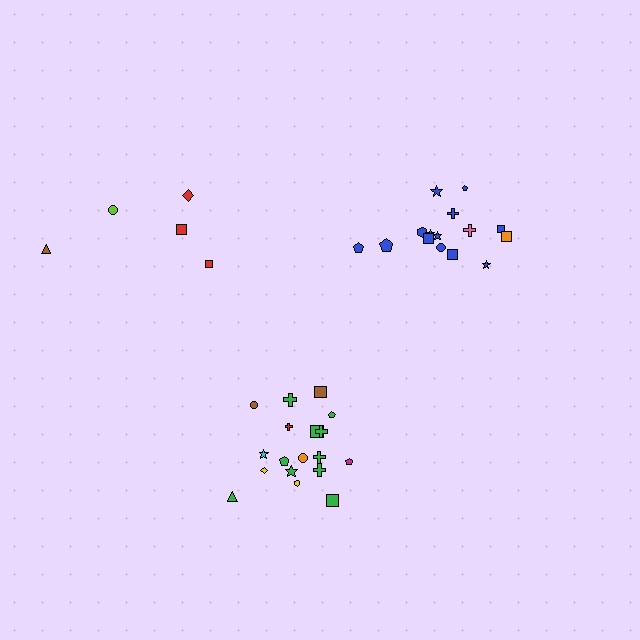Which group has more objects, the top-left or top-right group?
The top-right group.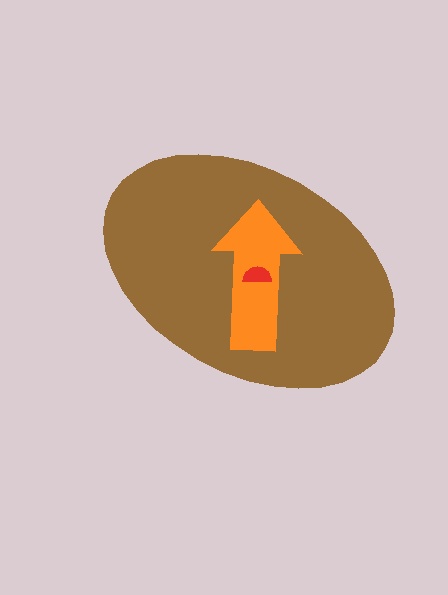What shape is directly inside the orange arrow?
The red semicircle.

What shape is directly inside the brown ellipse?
The orange arrow.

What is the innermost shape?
The red semicircle.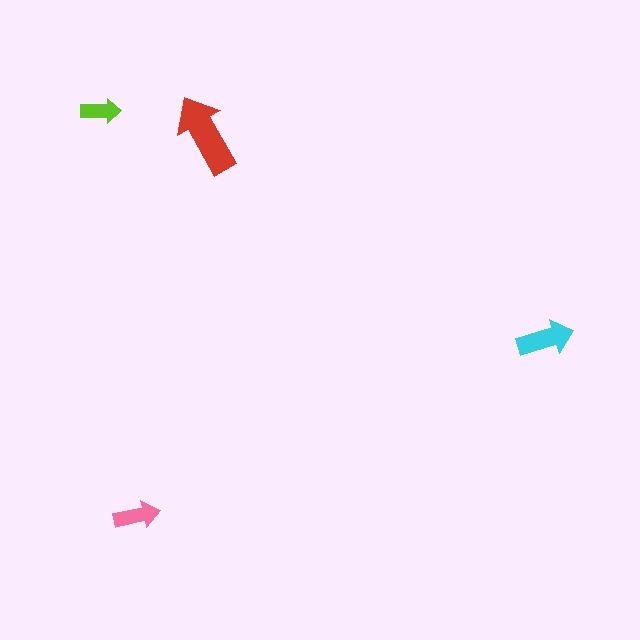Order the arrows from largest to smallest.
the red one, the cyan one, the pink one, the lime one.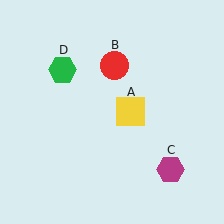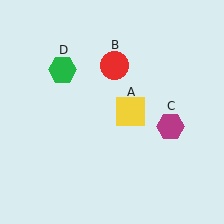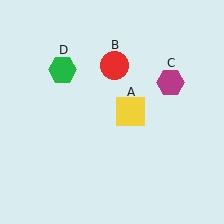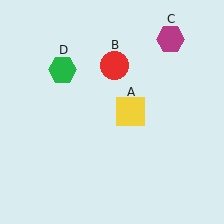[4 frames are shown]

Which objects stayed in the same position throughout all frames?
Yellow square (object A) and red circle (object B) and green hexagon (object D) remained stationary.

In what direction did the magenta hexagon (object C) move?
The magenta hexagon (object C) moved up.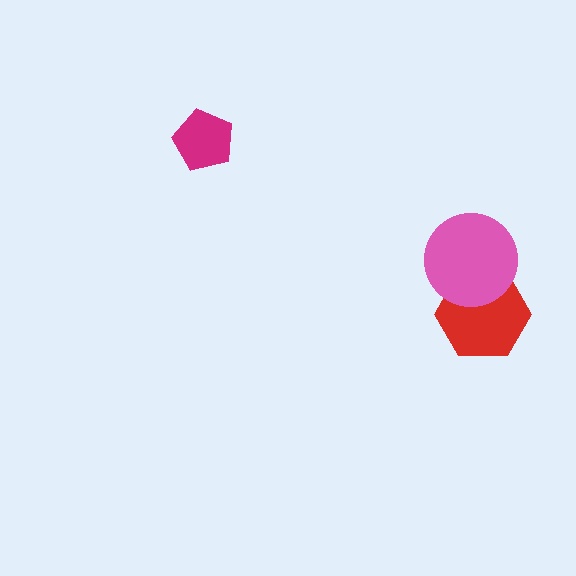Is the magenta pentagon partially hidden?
No, no other shape covers it.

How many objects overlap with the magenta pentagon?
0 objects overlap with the magenta pentagon.